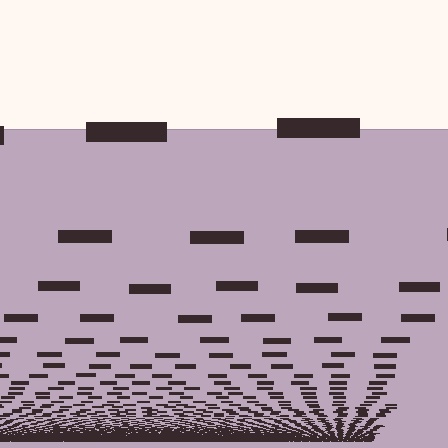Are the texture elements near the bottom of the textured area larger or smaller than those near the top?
Smaller. The gradient is inverted — elements near the bottom are smaller and denser.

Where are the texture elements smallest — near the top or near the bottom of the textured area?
Near the bottom.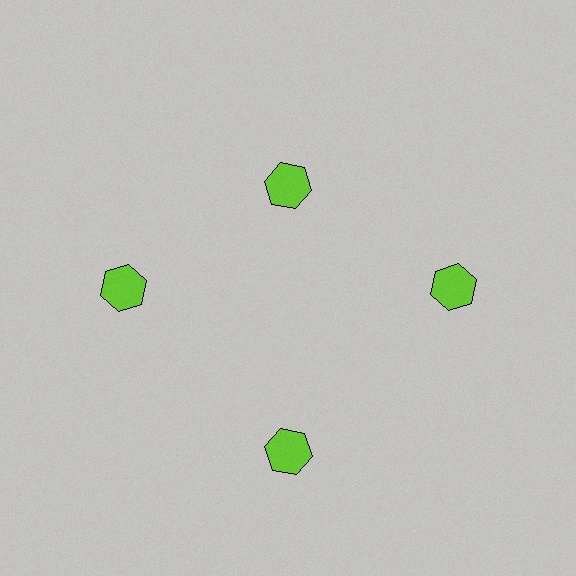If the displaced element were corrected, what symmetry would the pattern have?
It would have 4-fold rotational symmetry — the pattern would map onto itself every 90 degrees.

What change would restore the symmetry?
The symmetry would be restored by moving it outward, back onto the ring so that all 4 hexagons sit at equal angles and equal distance from the center.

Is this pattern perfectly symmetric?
No. The 4 lime hexagons are arranged in a ring, but one element near the 12 o'clock position is pulled inward toward the center, breaking the 4-fold rotational symmetry.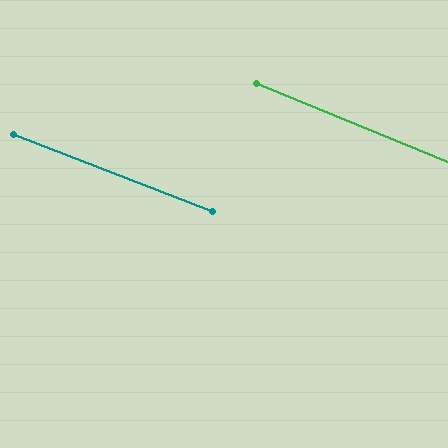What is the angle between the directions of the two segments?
Approximately 1 degree.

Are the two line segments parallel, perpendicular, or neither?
Parallel — their directions differ by only 0.9°.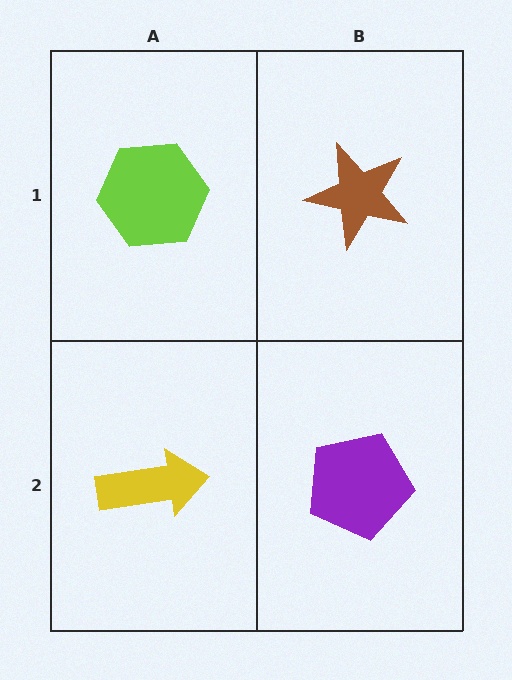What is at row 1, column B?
A brown star.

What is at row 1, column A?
A lime hexagon.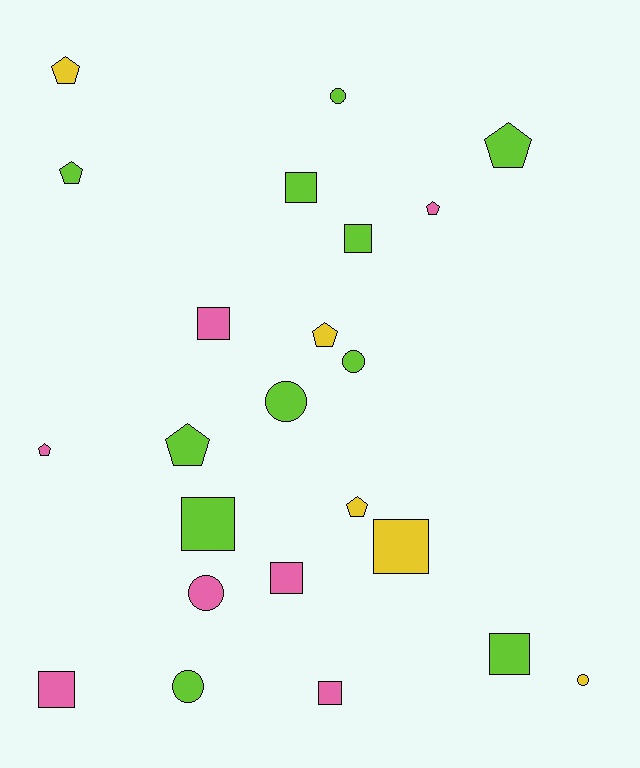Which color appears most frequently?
Lime, with 11 objects.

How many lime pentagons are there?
There are 3 lime pentagons.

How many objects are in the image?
There are 23 objects.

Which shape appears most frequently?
Square, with 9 objects.